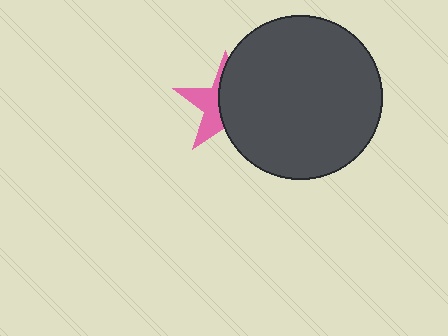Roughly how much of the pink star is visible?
A small part of it is visible (roughly 41%).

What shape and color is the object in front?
The object in front is a dark gray circle.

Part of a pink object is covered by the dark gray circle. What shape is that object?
It is a star.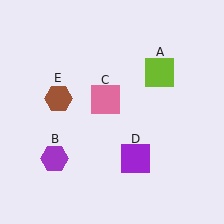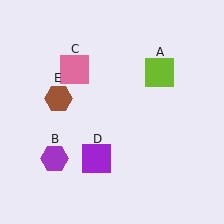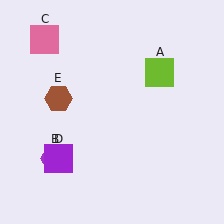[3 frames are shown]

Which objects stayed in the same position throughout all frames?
Lime square (object A) and purple hexagon (object B) and brown hexagon (object E) remained stationary.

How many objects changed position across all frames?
2 objects changed position: pink square (object C), purple square (object D).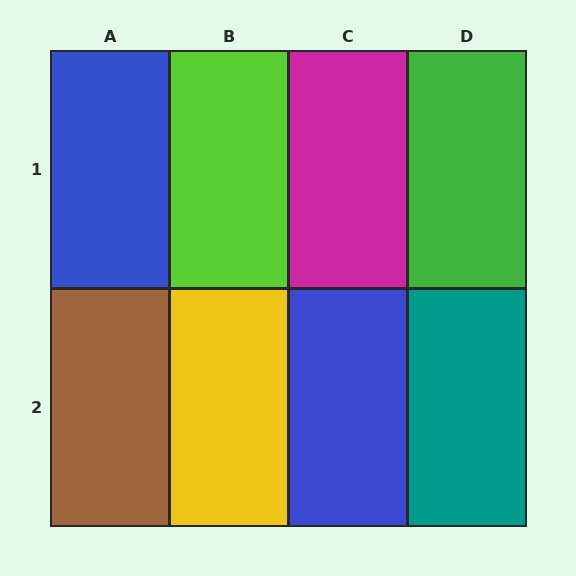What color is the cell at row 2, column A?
Brown.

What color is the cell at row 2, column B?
Yellow.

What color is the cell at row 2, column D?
Teal.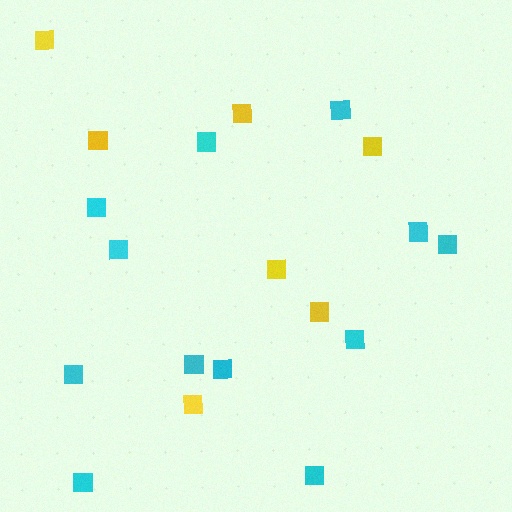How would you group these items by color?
There are 2 groups: one group of yellow squares (7) and one group of cyan squares (12).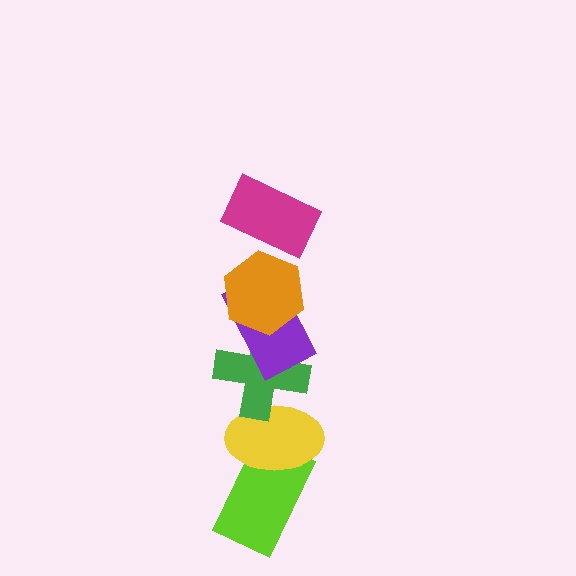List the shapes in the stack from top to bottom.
From top to bottom: the magenta rectangle, the orange hexagon, the purple rectangle, the green cross, the yellow ellipse, the lime rectangle.